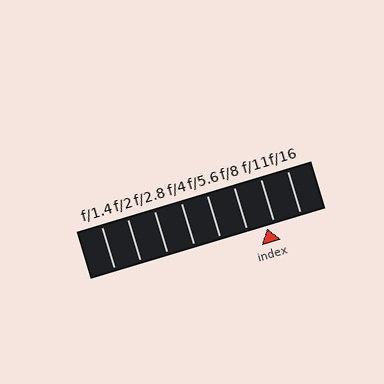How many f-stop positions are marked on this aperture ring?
There are 8 f-stop positions marked.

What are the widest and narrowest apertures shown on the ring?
The widest aperture shown is f/1.4 and the narrowest is f/16.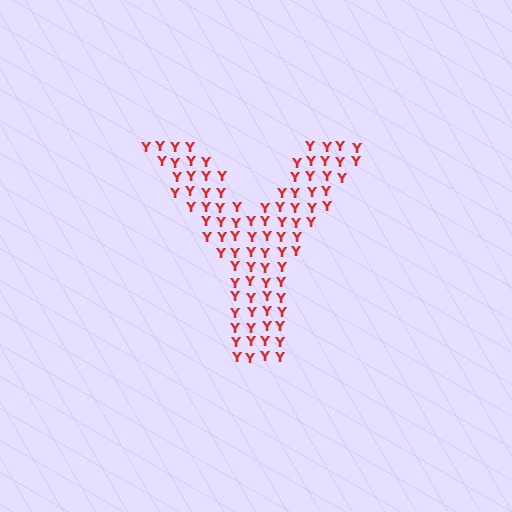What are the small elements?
The small elements are letter Y's.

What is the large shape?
The large shape is the letter Y.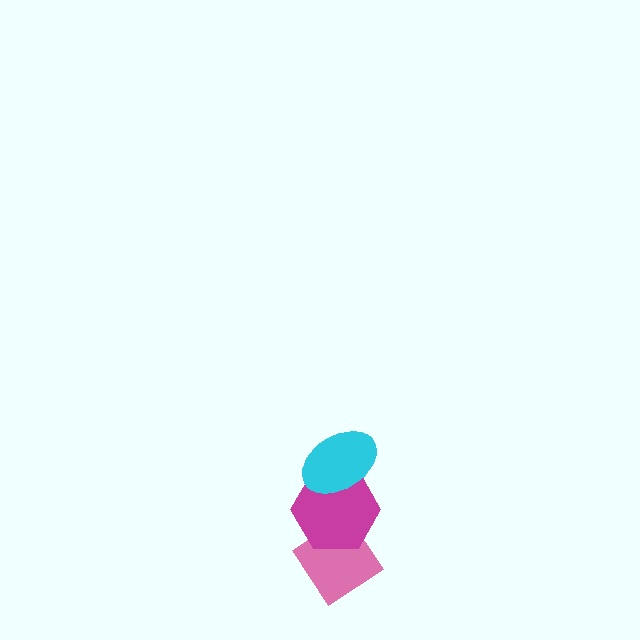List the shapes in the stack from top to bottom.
From top to bottom: the cyan ellipse, the magenta hexagon, the pink diamond.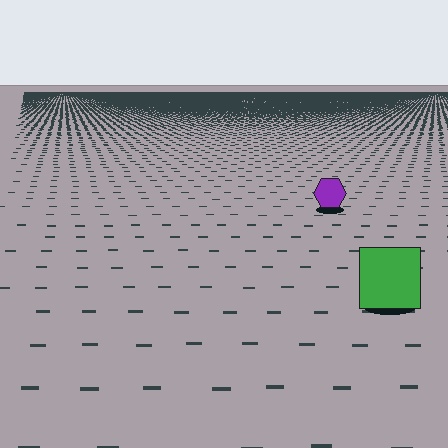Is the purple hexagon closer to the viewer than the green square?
No. The green square is closer — you can tell from the texture gradient: the ground texture is coarser near it.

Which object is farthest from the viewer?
The purple hexagon is farthest from the viewer. It appears smaller and the ground texture around it is denser.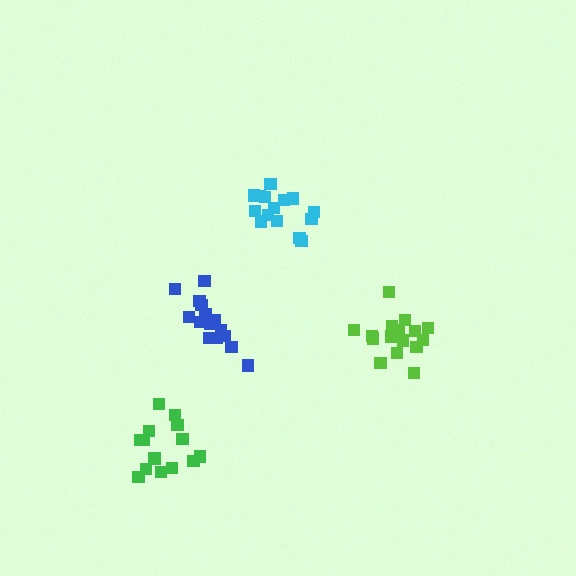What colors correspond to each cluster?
The clusters are colored: cyan, green, lime, blue.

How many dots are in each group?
Group 1: 15 dots, Group 2: 14 dots, Group 3: 16 dots, Group 4: 15 dots (60 total).